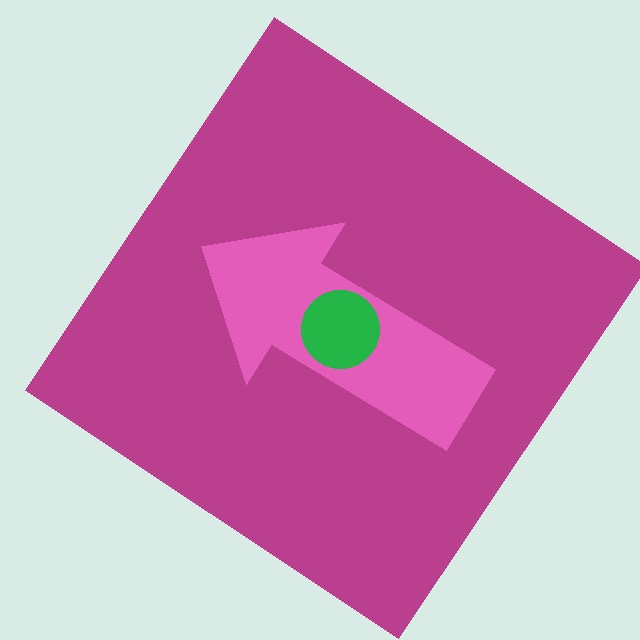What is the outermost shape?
The magenta diamond.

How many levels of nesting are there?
3.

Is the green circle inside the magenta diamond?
Yes.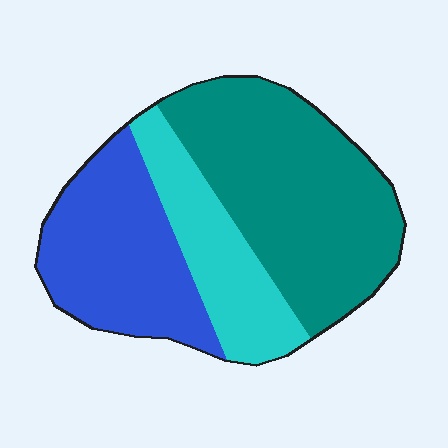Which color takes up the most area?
Teal, at roughly 45%.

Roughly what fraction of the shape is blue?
Blue takes up about one third (1/3) of the shape.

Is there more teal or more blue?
Teal.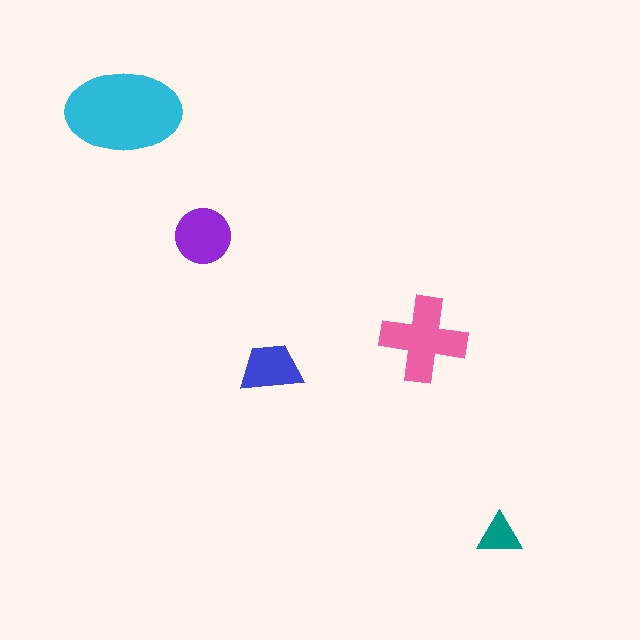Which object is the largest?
The cyan ellipse.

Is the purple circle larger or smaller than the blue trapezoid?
Larger.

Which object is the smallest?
The teal triangle.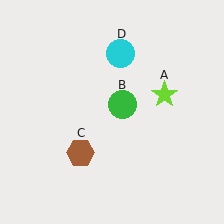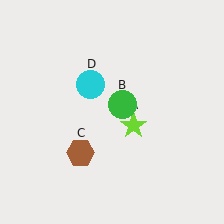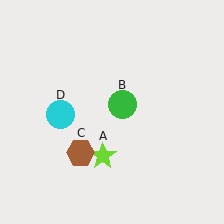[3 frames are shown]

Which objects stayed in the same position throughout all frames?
Green circle (object B) and brown hexagon (object C) remained stationary.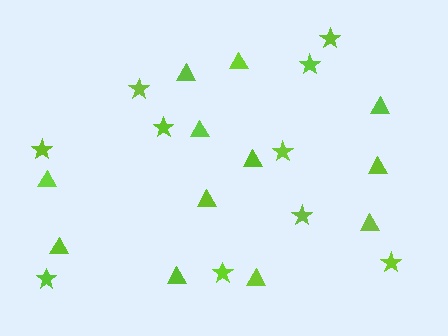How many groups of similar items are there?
There are 2 groups: one group of triangles (12) and one group of stars (10).